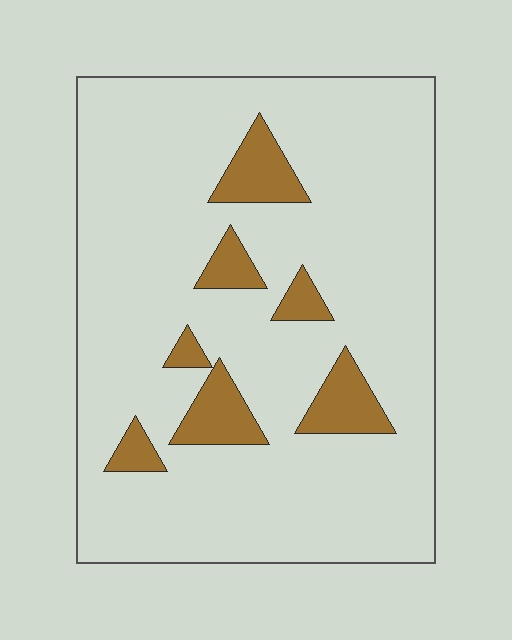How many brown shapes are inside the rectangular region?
7.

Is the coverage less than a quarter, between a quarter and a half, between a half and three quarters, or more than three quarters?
Less than a quarter.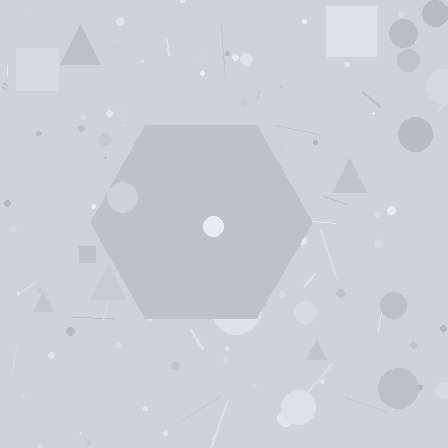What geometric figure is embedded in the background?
A hexagon is embedded in the background.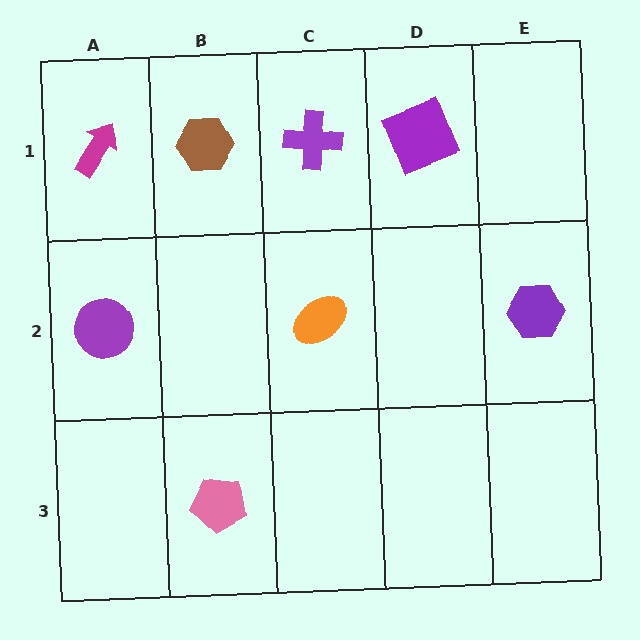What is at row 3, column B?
A pink pentagon.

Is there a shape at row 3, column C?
No, that cell is empty.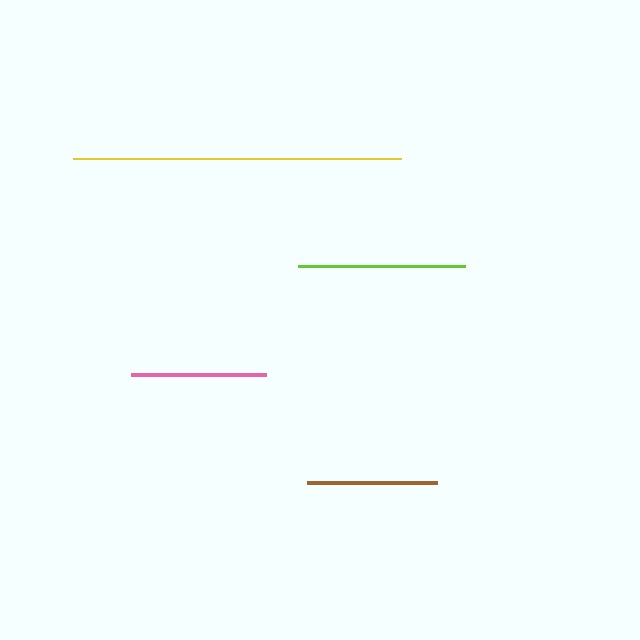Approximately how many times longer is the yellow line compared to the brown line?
The yellow line is approximately 2.5 times the length of the brown line.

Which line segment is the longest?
The yellow line is the longest at approximately 327 pixels.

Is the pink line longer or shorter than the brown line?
The pink line is longer than the brown line.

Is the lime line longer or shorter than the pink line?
The lime line is longer than the pink line.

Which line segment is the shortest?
The brown line is the shortest at approximately 130 pixels.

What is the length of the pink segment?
The pink segment is approximately 135 pixels long.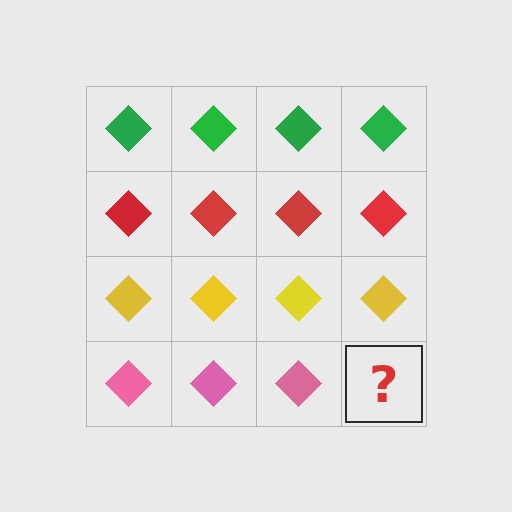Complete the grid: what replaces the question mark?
The question mark should be replaced with a pink diamond.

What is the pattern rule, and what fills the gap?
The rule is that each row has a consistent color. The gap should be filled with a pink diamond.